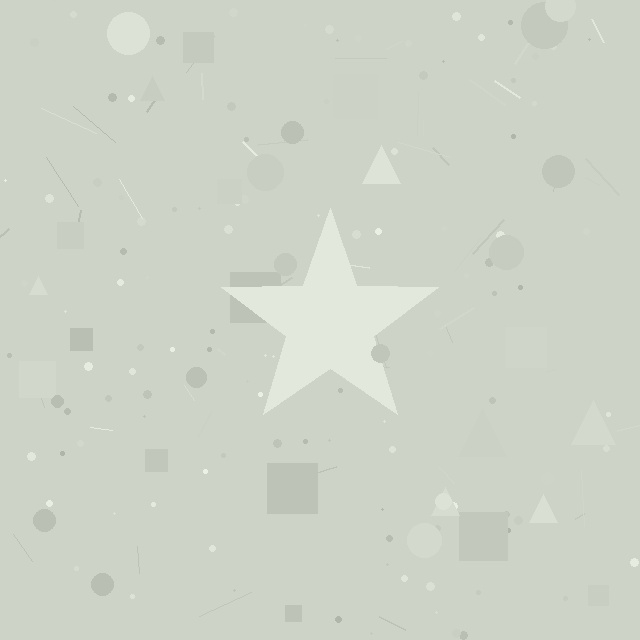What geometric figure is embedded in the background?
A star is embedded in the background.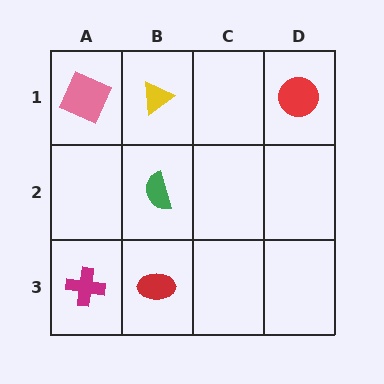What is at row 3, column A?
A magenta cross.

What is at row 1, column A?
A pink square.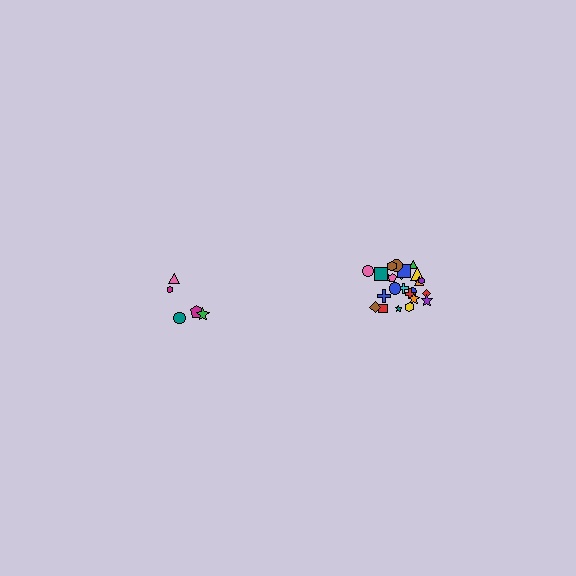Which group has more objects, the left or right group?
The right group.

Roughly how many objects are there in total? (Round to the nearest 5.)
Roughly 30 objects in total.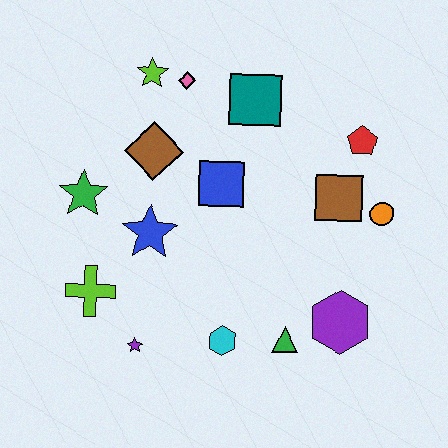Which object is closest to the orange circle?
The brown square is closest to the orange circle.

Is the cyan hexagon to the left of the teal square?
Yes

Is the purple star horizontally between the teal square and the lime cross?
Yes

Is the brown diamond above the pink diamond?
No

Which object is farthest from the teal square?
The purple star is farthest from the teal square.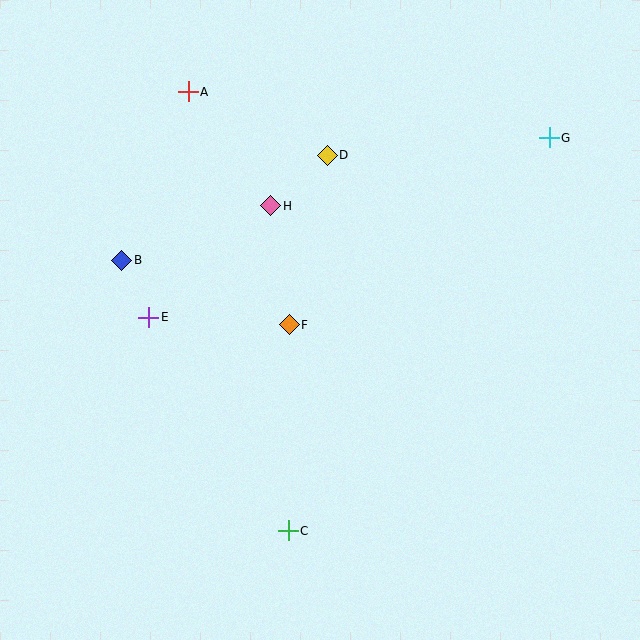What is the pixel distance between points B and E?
The distance between B and E is 63 pixels.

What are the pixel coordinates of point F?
Point F is at (289, 325).